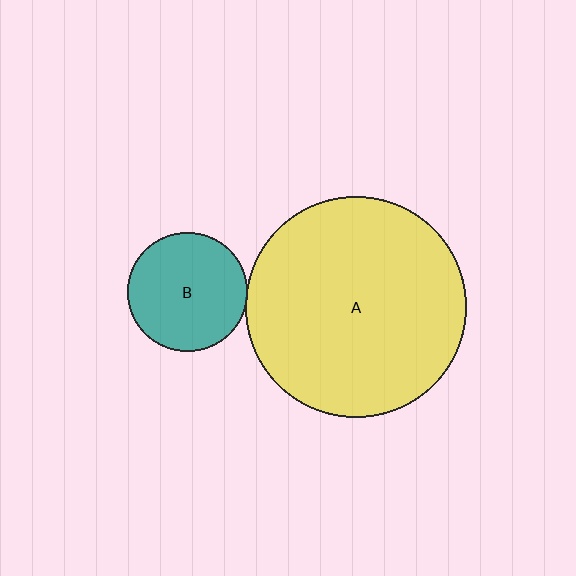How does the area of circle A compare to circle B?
Approximately 3.4 times.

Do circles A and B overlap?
Yes.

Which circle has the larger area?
Circle A (yellow).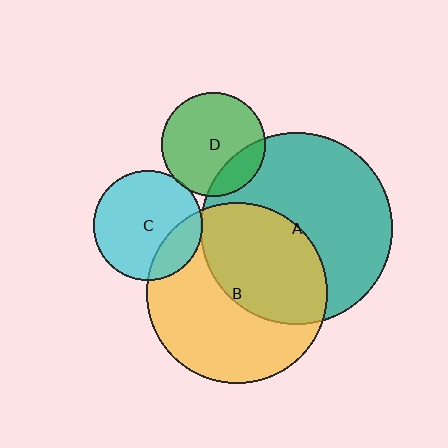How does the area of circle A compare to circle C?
Approximately 3.1 times.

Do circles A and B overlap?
Yes.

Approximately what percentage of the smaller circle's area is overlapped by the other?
Approximately 45%.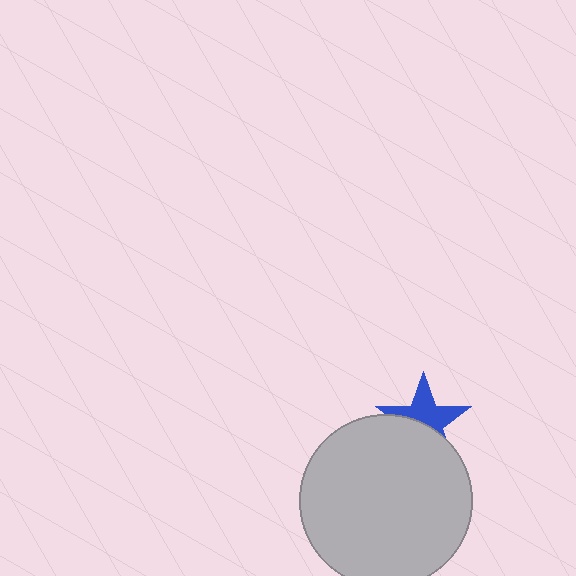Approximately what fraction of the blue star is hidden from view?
Roughly 46% of the blue star is hidden behind the light gray circle.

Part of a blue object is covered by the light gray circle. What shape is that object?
It is a star.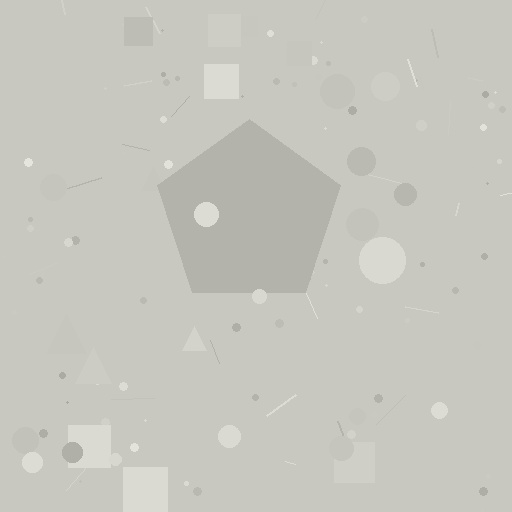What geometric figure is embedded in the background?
A pentagon is embedded in the background.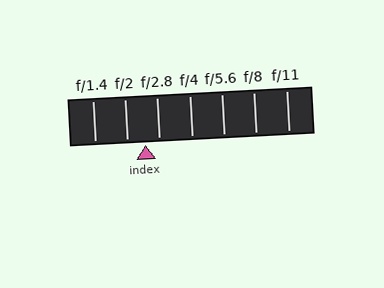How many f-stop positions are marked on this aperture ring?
There are 7 f-stop positions marked.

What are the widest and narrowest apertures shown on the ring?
The widest aperture shown is f/1.4 and the narrowest is f/11.